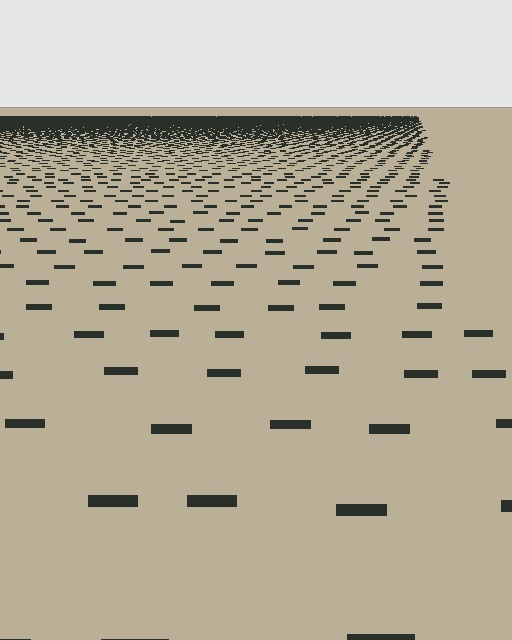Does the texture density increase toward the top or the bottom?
Density increases toward the top.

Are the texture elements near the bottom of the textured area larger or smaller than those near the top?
Larger. Near the bottom, elements are closer to the viewer and appear at a bigger on-screen size.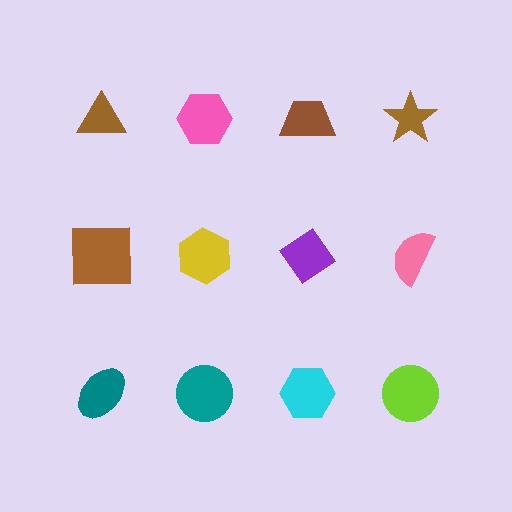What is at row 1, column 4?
A brown star.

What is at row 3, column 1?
A teal ellipse.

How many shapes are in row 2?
4 shapes.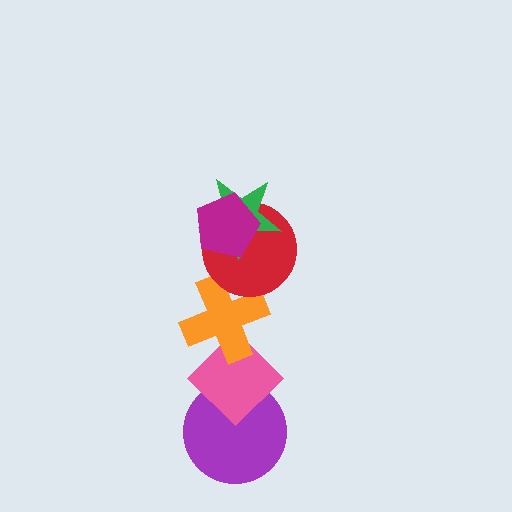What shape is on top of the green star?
The magenta pentagon is on top of the green star.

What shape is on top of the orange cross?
The red circle is on top of the orange cross.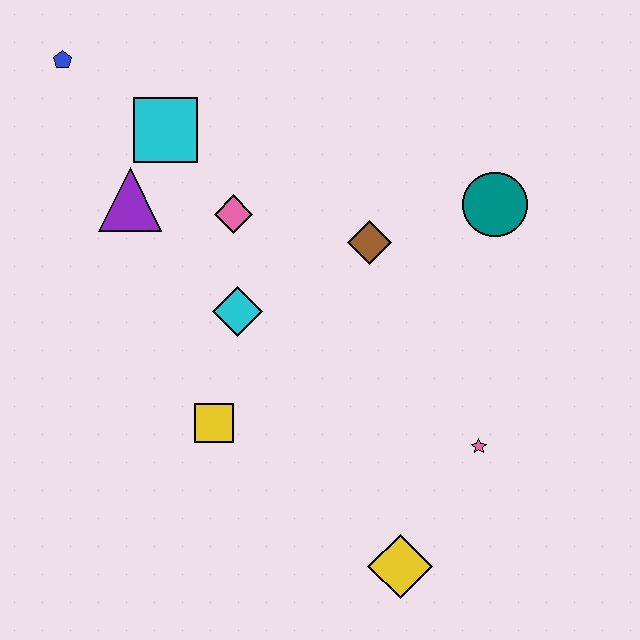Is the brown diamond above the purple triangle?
No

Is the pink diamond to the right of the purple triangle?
Yes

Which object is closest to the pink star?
The yellow diamond is closest to the pink star.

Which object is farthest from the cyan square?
The yellow diamond is farthest from the cyan square.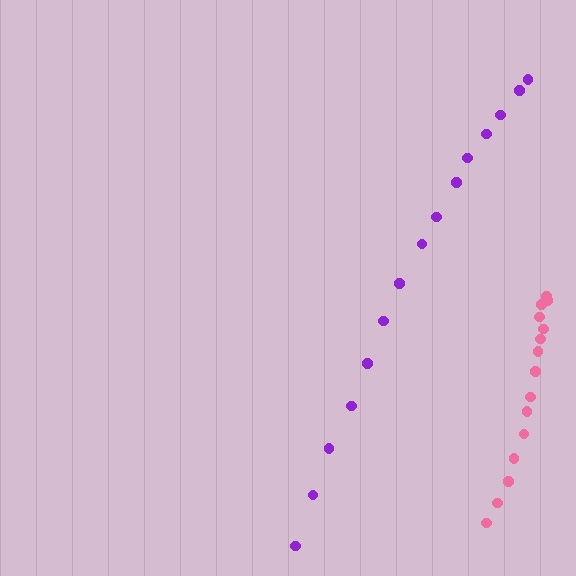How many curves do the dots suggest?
There are 2 distinct paths.